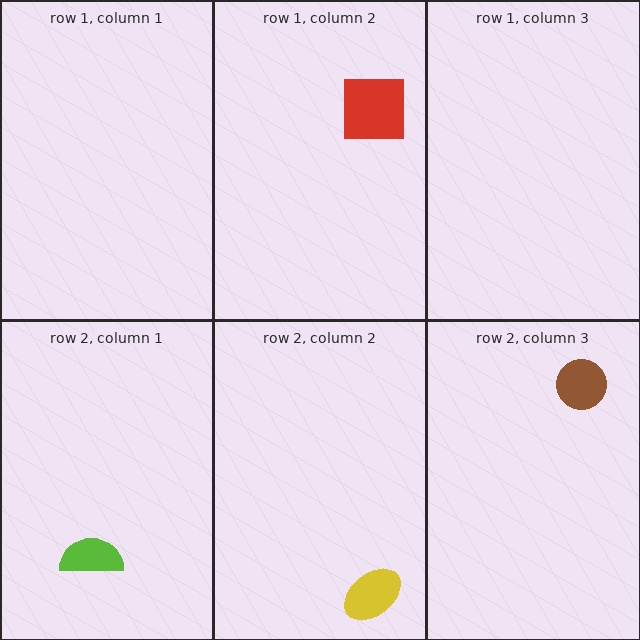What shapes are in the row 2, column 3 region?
The brown circle.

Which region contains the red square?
The row 1, column 2 region.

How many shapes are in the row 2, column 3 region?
1.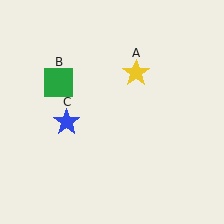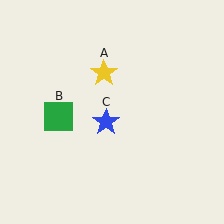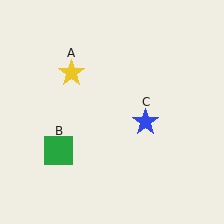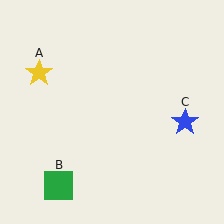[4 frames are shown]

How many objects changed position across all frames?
3 objects changed position: yellow star (object A), green square (object B), blue star (object C).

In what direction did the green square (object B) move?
The green square (object B) moved down.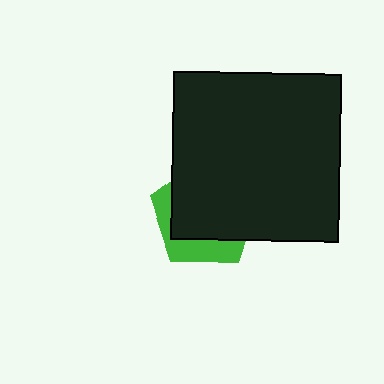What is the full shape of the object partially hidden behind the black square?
The partially hidden object is a green pentagon.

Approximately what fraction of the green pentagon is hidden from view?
Roughly 70% of the green pentagon is hidden behind the black square.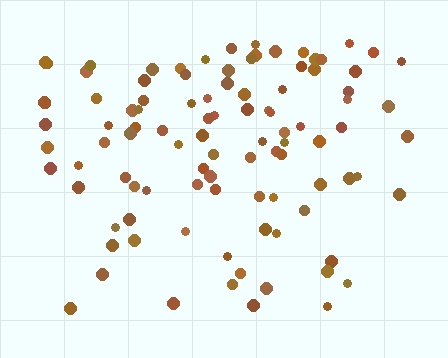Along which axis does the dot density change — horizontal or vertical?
Vertical.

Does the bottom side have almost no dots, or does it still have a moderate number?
Still a moderate number, just noticeably fewer than the top.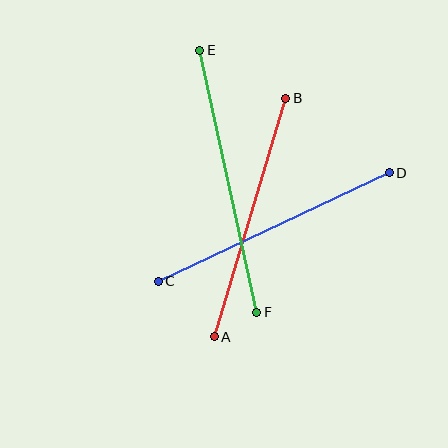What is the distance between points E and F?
The distance is approximately 268 pixels.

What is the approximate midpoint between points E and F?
The midpoint is at approximately (228, 181) pixels.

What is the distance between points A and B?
The distance is approximately 249 pixels.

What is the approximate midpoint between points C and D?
The midpoint is at approximately (274, 227) pixels.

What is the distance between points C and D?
The distance is approximately 255 pixels.